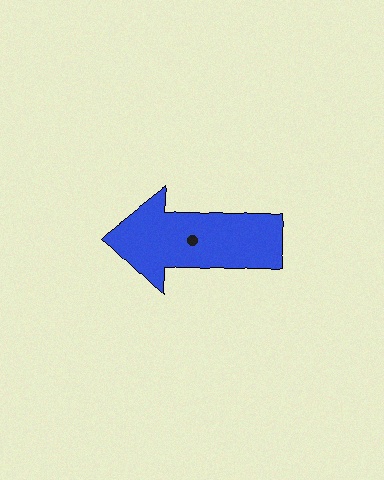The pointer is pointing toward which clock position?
Roughly 9 o'clock.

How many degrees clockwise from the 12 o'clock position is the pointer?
Approximately 272 degrees.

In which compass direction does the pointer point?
West.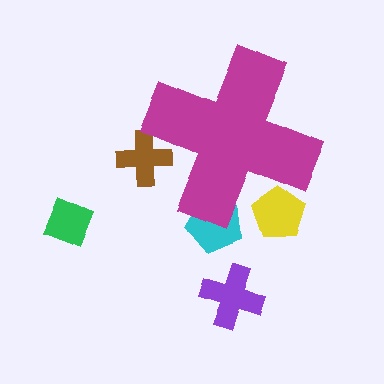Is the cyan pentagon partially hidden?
Yes, the cyan pentagon is partially hidden behind the magenta cross.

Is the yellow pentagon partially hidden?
Yes, the yellow pentagon is partially hidden behind the magenta cross.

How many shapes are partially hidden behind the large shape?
3 shapes are partially hidden.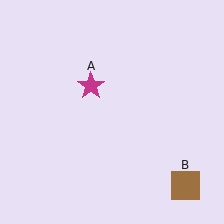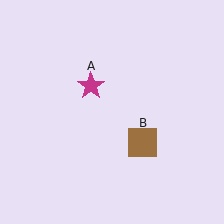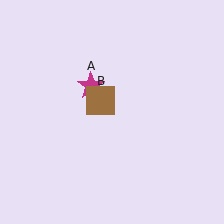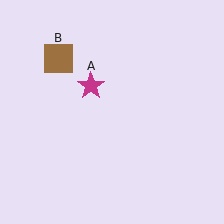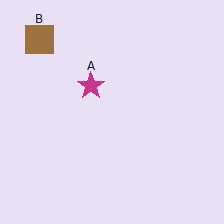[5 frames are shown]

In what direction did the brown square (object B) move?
The brown square (object B) moved up and to the left.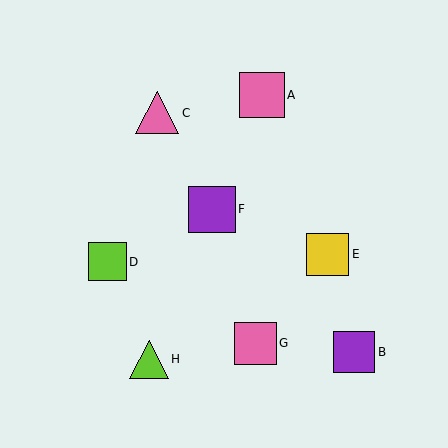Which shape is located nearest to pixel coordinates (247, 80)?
The pink square (labeled A) at (262, 95) is nearest to that location.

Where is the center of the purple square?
The center of the purple square is at (354, 352).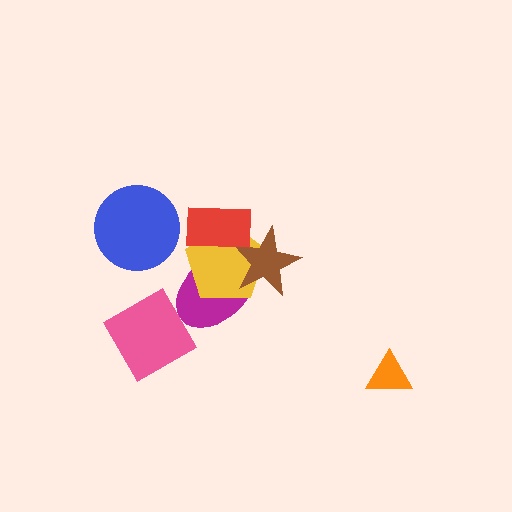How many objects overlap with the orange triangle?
0 objects overlap with the orange triangle.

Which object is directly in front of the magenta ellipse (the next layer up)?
The yellow pentagon is directly in front of the magenta ellipse.